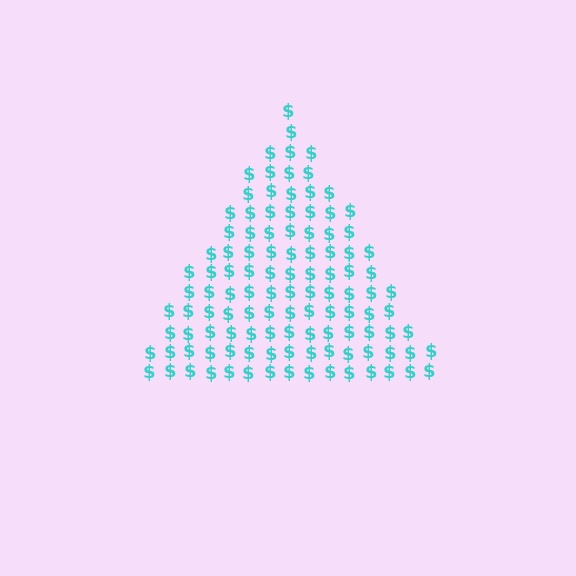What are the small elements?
The small elements are dollar signs.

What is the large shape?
The large shape is a triangle.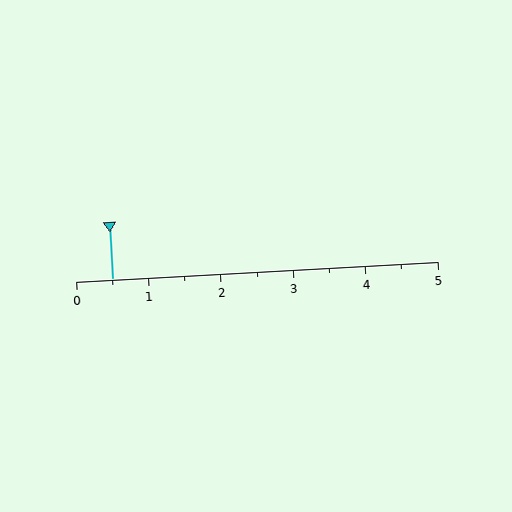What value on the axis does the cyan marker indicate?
The marker indicates approximately 0.5.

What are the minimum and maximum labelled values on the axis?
The axis runs from 0 to 5.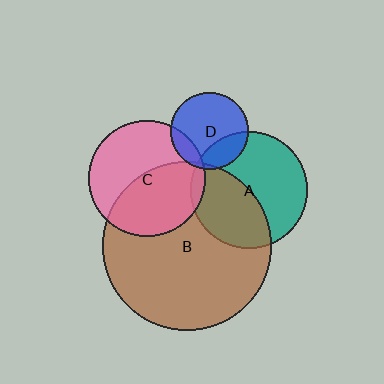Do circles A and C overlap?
Yes.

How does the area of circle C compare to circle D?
Approximately 2.3 times.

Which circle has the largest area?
Circle B (brown).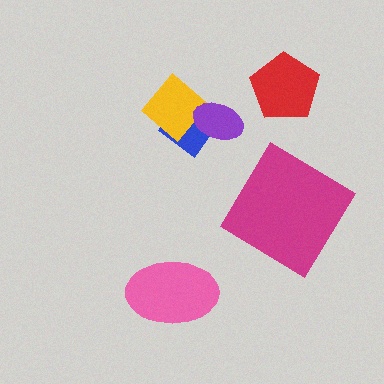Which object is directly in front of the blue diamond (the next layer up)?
The yellow diamond is directly in front of the blue diamond.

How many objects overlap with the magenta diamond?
0 objects overlap with the magenta diamond.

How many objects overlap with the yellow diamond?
2 objects overlap with the yellow diamond.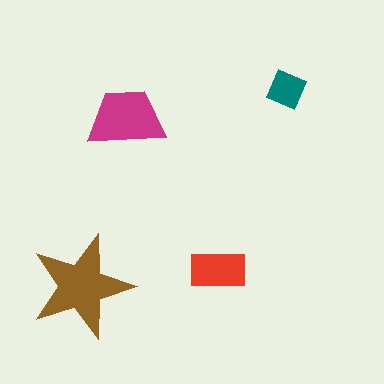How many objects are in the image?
There are 4 objects in the image.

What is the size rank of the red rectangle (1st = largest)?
3rd.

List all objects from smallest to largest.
The teal diamond, the red rectangle, the magenta trapezoid, the brown star.